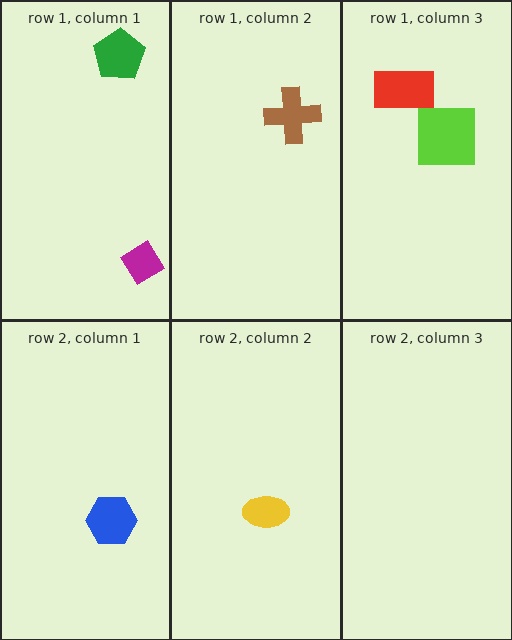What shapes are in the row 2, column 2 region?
The yellow ellipse.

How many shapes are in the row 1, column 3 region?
2.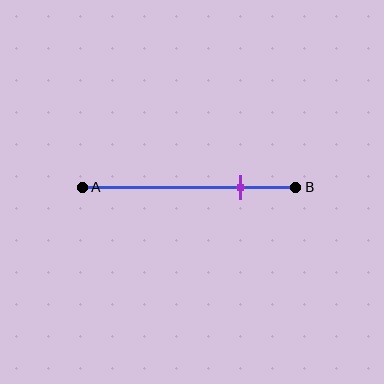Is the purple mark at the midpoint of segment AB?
No, the mark is at about 75% from A, not at the 50% midpoint.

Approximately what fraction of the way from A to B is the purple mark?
The purple mark is approximately 75% of the way from A to B.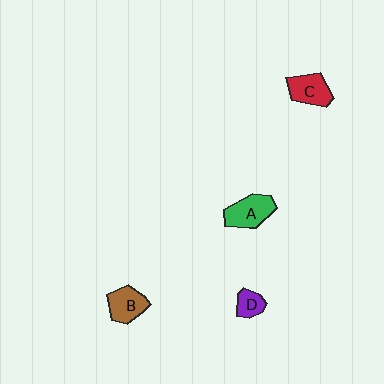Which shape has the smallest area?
Shape D (purple).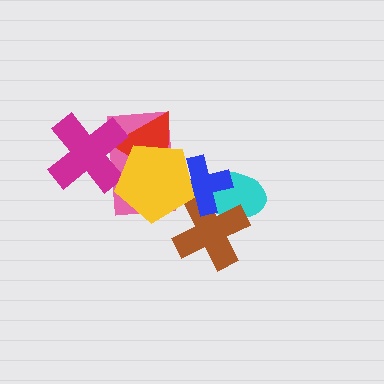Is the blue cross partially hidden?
Yes, it is partially covered by another shape.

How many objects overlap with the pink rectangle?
4 objects overlap with the pink rectangle.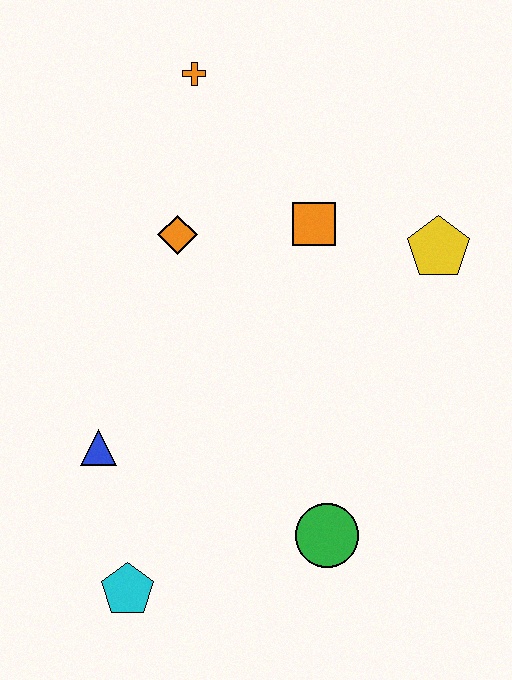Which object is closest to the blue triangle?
The cyan pentagon is closest to the blue triangle.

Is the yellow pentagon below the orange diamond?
Yes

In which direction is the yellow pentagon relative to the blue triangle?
The yellow pentagon is to the right of the blue triangle.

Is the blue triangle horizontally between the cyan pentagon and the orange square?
No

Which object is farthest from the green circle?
The orange cross is farthest from the green circle.